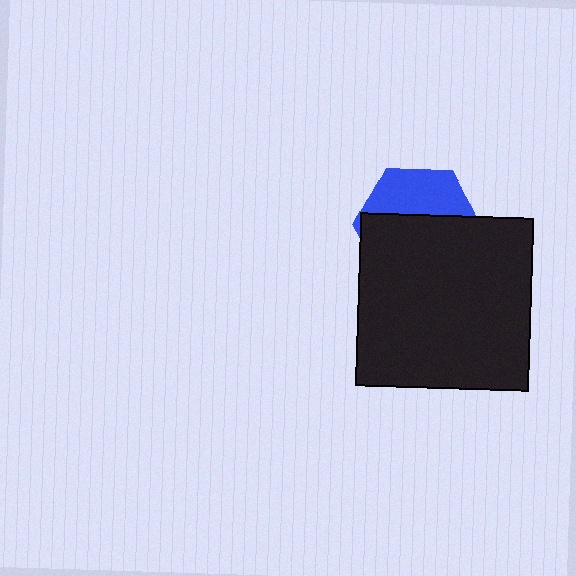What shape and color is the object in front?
The object in front is a black square.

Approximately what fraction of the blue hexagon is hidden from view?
Roughly 63% of the blue hexagon is hidden behind the black square.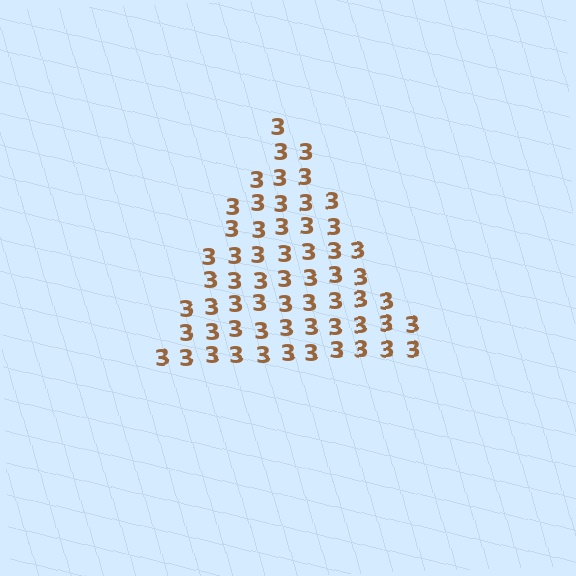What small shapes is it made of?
It is made of small digit 3's.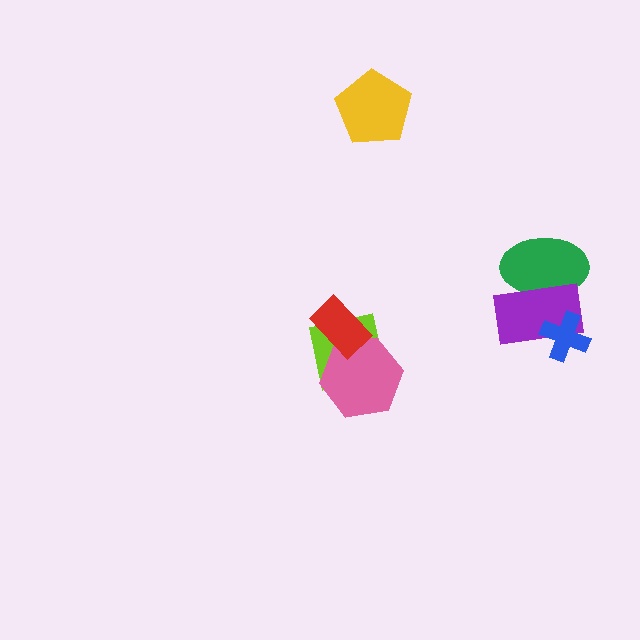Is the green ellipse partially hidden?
Yes, it is partially covered by another shape.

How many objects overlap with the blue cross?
1 object overlaps with the blue cross.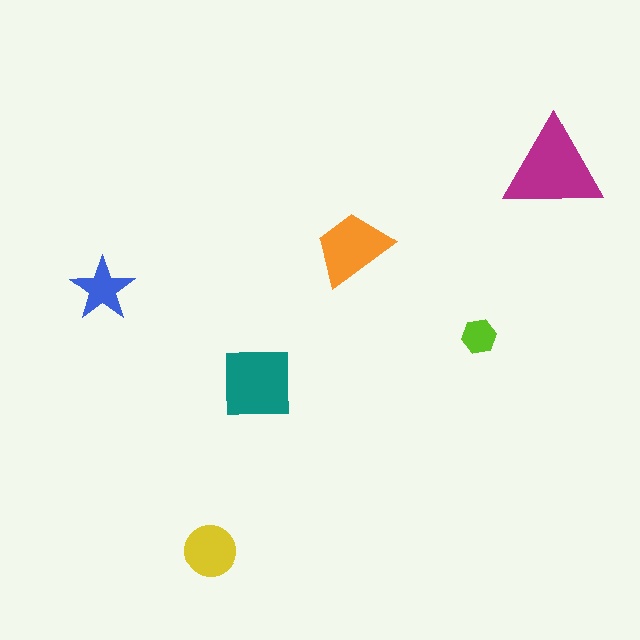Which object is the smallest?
The lime hexagon.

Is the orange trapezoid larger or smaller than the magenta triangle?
Smaller.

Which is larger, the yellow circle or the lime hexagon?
The yellow circle.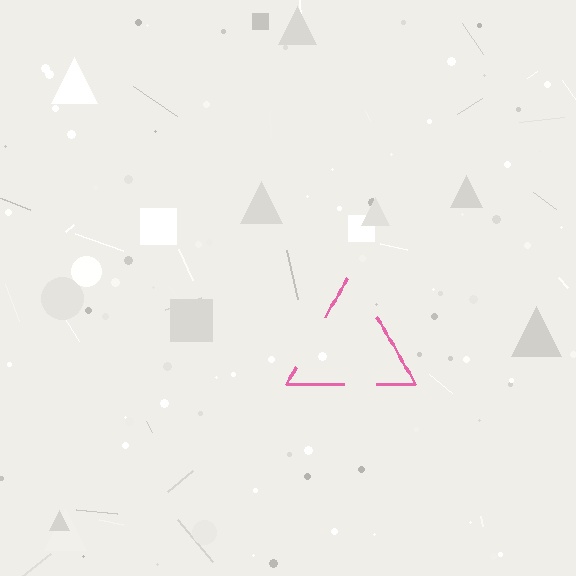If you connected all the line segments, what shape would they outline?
They would outline a triangle.